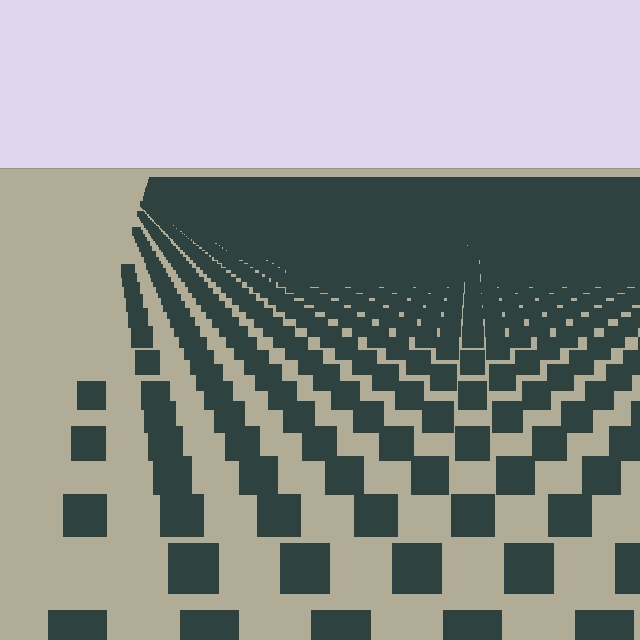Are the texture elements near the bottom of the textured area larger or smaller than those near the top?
Larger. Near the bottom, elements are closer to the viewer and appear at a bigger on-screen size.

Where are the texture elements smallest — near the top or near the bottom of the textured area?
Near the top.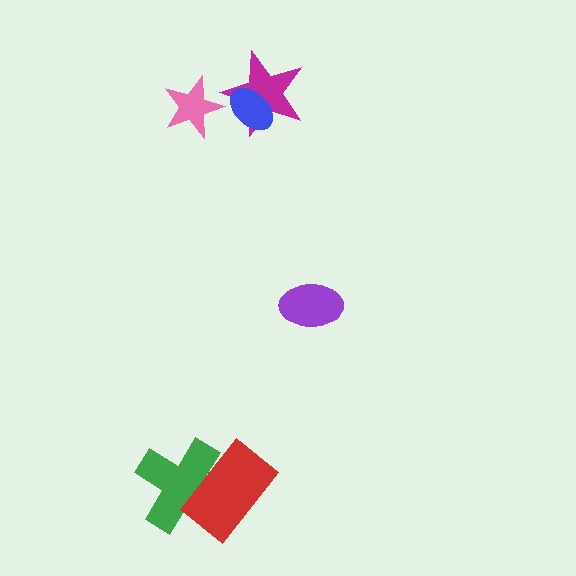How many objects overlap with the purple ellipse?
0 objects overlap with the purple ellipse.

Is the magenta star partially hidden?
Yes, it is partially covered by another shape.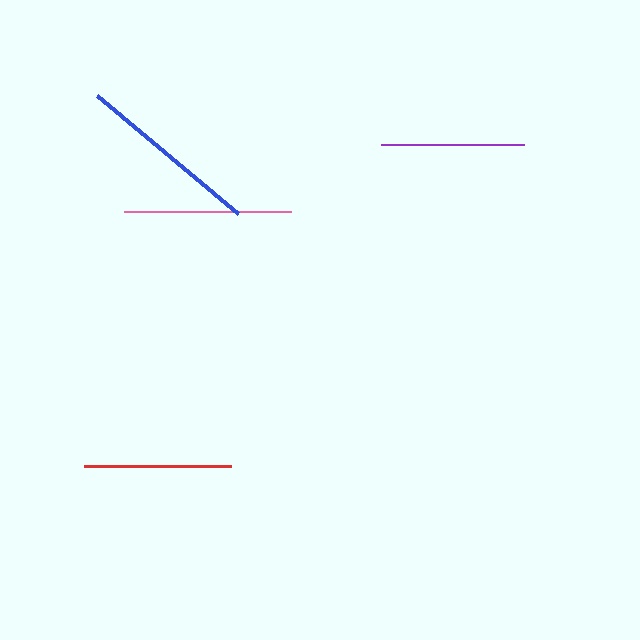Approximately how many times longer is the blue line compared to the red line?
The blue line is approximately 1.3 times the length of the red line.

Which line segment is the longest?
The blue line is the longest at approximately 184 pixels.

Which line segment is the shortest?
The purple line is the shortest at approximately 144 pixels.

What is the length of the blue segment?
The blue segment is approximately 184 pixels long.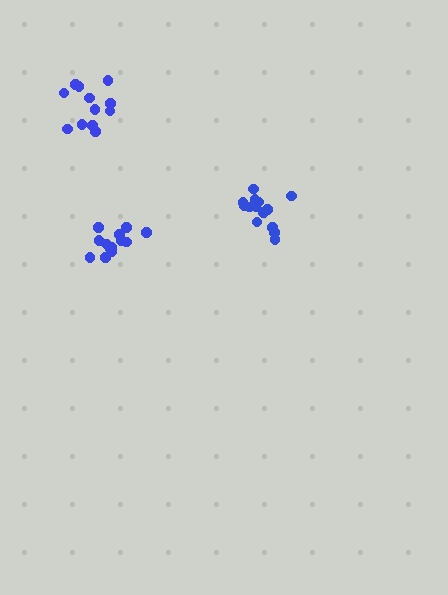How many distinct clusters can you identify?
There are 3 distinct clusters.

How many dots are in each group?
Group 1: 13 dots, Group 2: 12 dots, Group 3: 14 dots (39 total).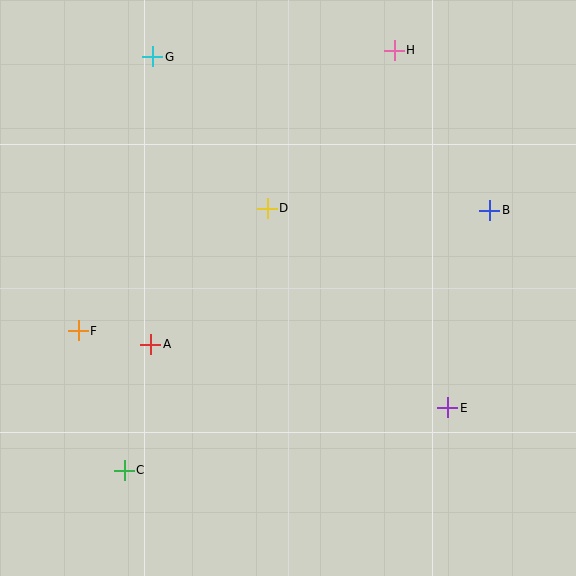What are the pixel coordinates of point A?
Point A is at (151, 344).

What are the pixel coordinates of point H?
Point H is at (394, 50).